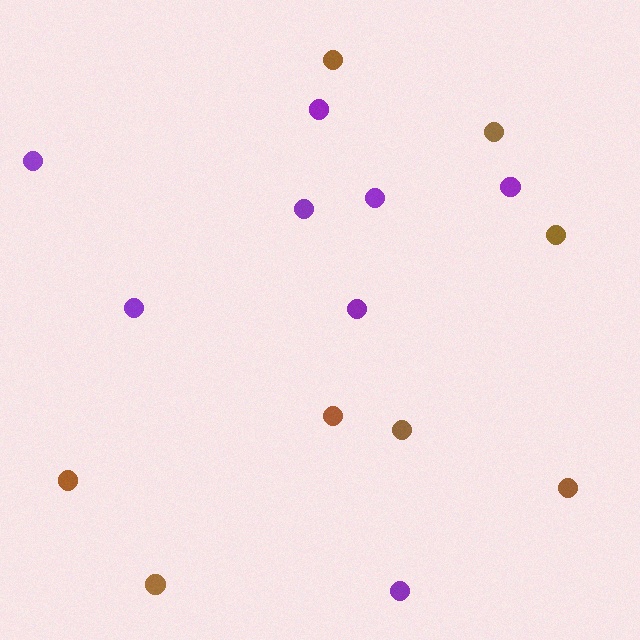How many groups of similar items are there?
There are 2 groups: one group of brown circles (8) and one group of purple circles (8).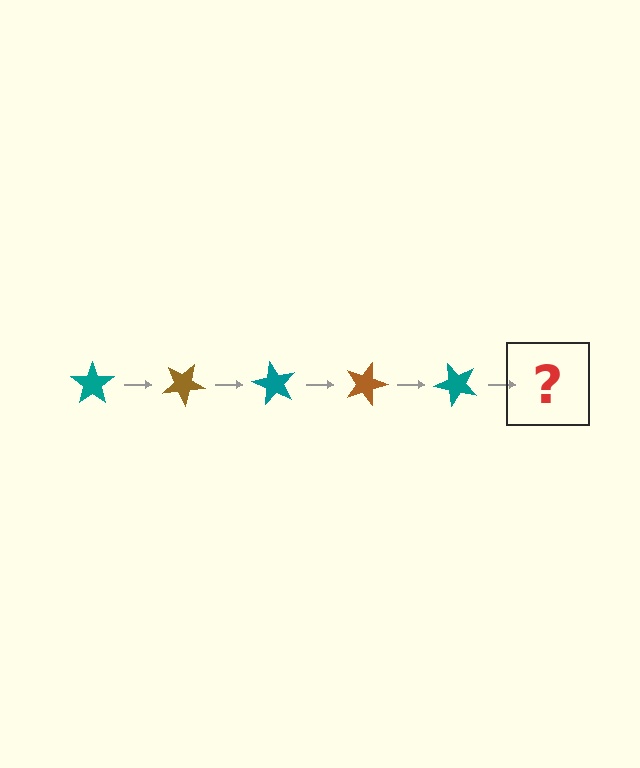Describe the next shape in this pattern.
It should be a brown star, rotated 150 degrees from the start.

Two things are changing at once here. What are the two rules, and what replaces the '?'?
The two rules are that it rotates 30 degrees each step and the color cycles through teal and brown. The '?' should be a brown star, rotated 150 degrees from the start.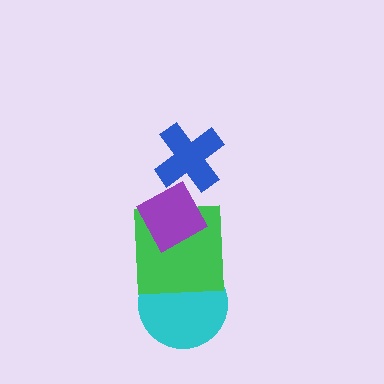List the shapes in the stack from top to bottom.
From top to bottom: the blue cross, the purple diamond, the green square, the cyan circle.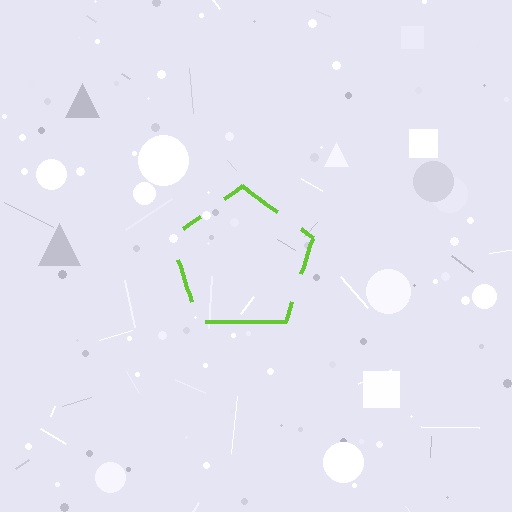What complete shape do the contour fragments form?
The contour fragments form a pentagon.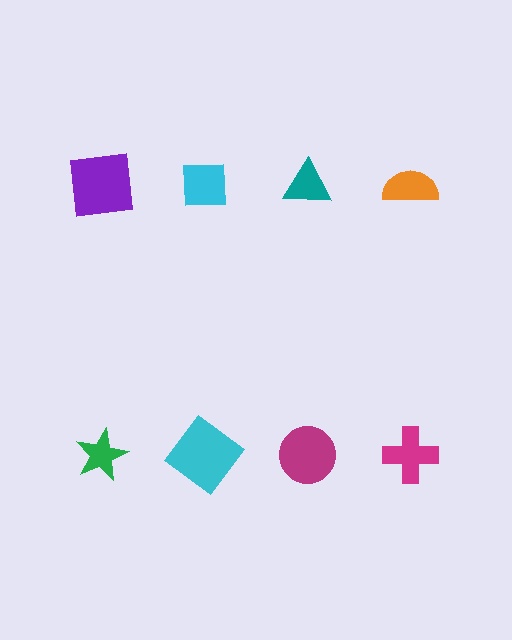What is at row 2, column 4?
A magenta cross.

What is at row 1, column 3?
A teal triangle.